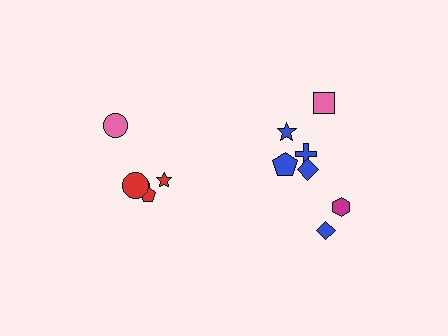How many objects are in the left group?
There are 5 objects.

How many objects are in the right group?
There are 7 objects.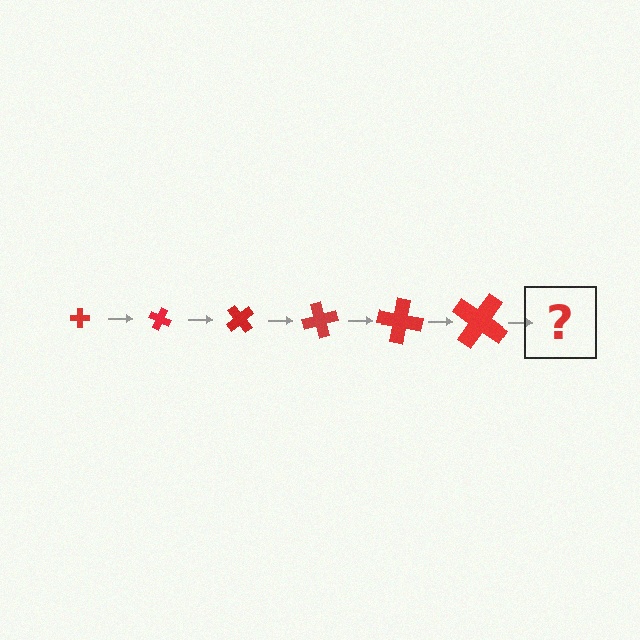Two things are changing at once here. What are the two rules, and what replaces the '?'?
The two rules are that the cross grows larger each step and it rotates 25 degrees each step. The '?' should be a cross, larger than the previous one and rotated 150 degrees from the start.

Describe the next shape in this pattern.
It should be a cross, larger than the previous one and rotated 150 degrees from the start.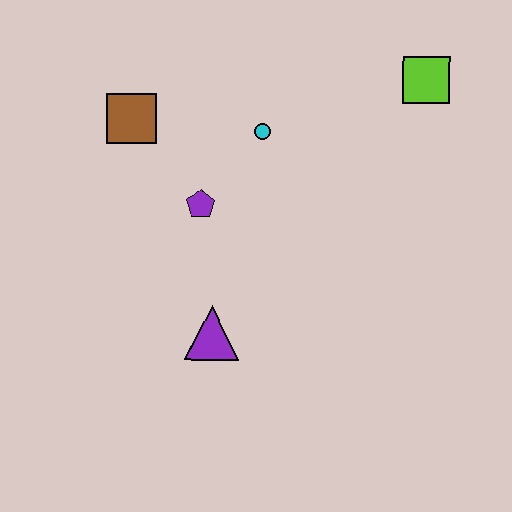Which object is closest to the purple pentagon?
The cyan circle is closest to the purple pentagon.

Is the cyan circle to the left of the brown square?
No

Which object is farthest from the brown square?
The lime square is farthest from the brown square.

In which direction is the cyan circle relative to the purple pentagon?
The cyan circle is above the purple pentagon.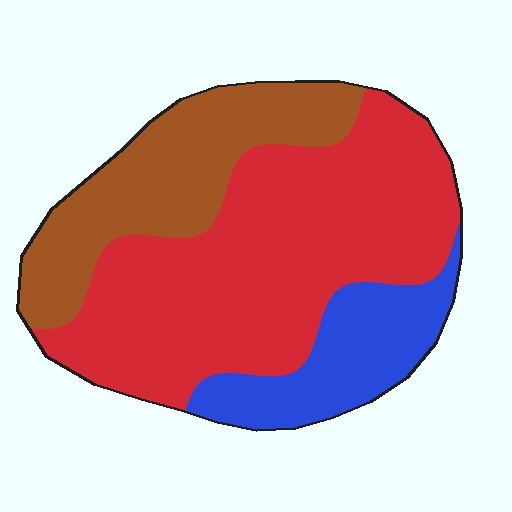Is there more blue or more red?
Red.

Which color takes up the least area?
Blue, at roughly 15%.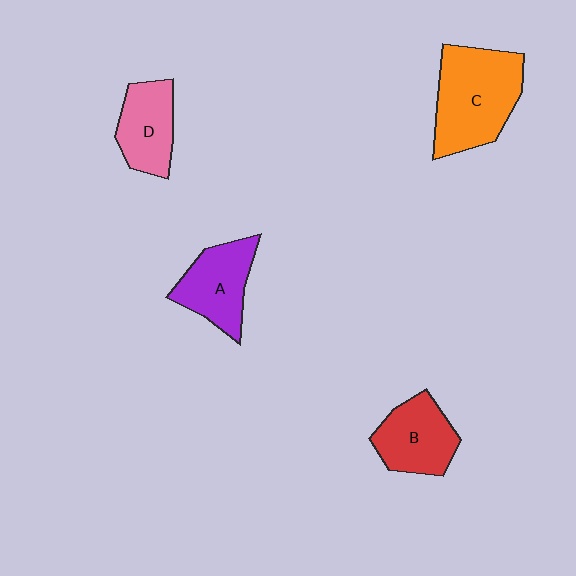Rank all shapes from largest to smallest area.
From largest to smallest: C (orange), A (purple), B (red), D (pink).